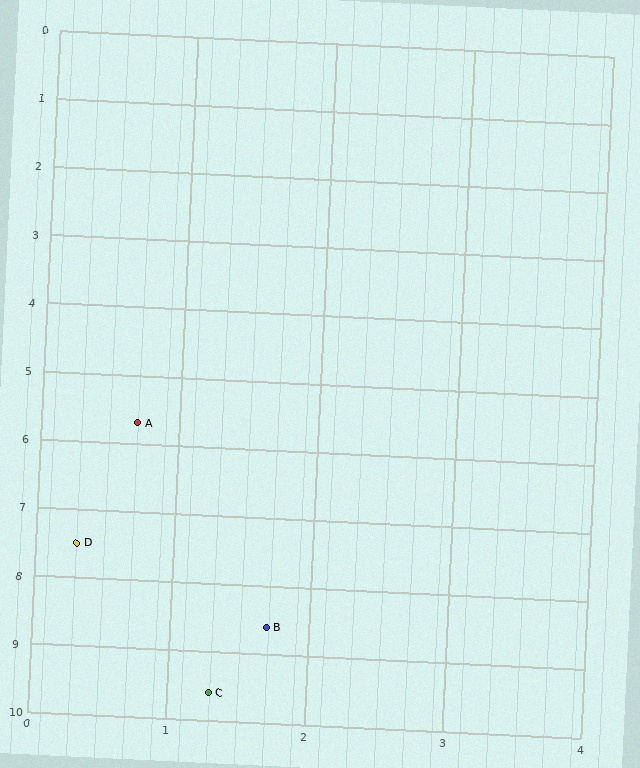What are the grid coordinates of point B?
Point B is at approximately (1.7, 8.6).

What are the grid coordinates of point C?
Point C is at approximately (1.3, 9.6).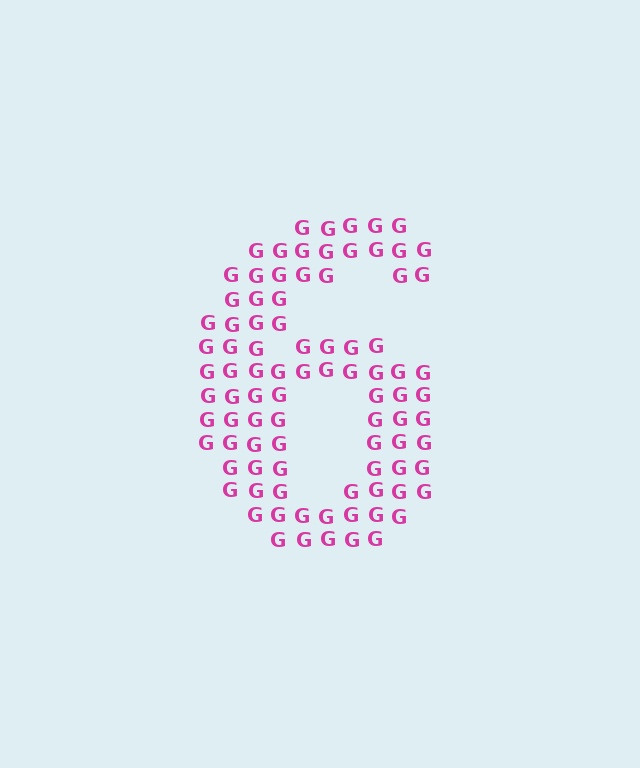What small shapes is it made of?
It is made of small letter G's.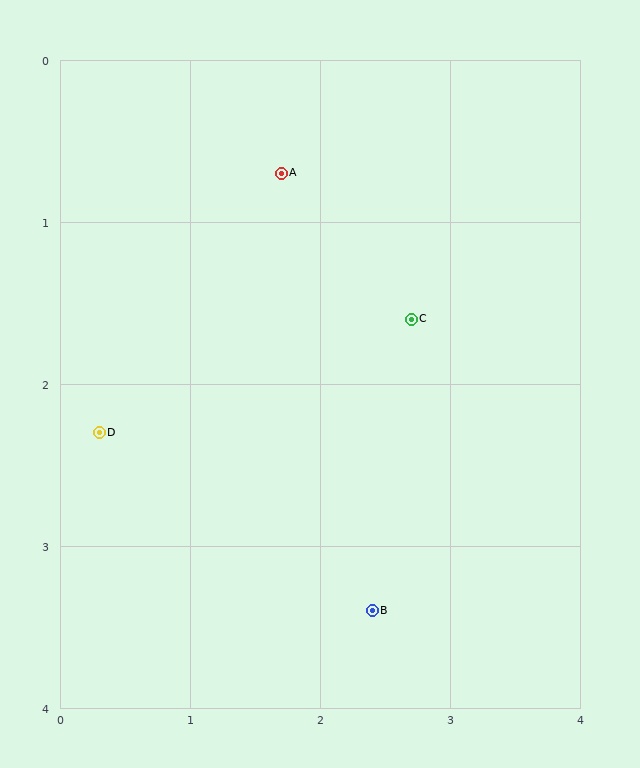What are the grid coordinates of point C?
Point C is at approximately (2.7, 1.6).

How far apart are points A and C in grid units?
Points A and C are about 1.3 grid units apart.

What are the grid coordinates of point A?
Point A is at approximately (1.7, 0.7).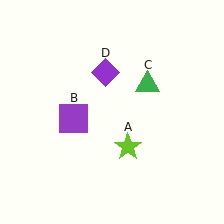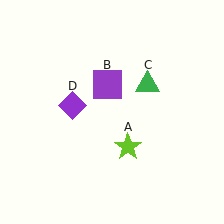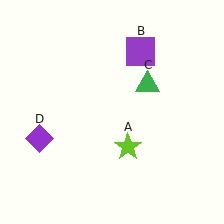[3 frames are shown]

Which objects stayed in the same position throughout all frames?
Lime star (object A) and green triangle (object C) remained stationary.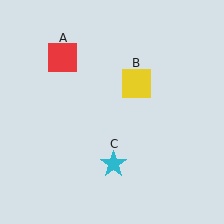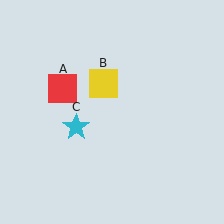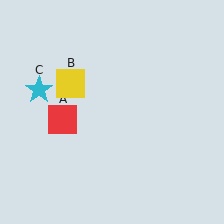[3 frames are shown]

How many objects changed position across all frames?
3 objects changed position: red square (object A), yellow square (object B), cyan star (object C).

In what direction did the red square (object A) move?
The red square (object A) moved down.